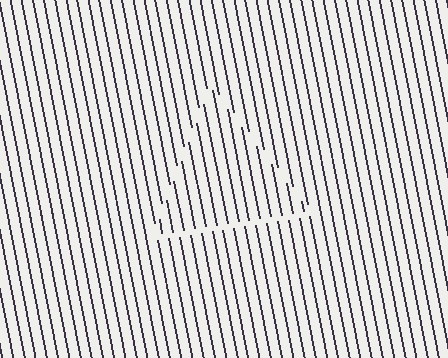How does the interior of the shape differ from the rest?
The interior of the shape contains the same grating, shifted by half a period — the contour is defined by the phase discontinuity where line-ends from the inner and outer gratings abut.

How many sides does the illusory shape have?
3 sides — the line-ends trace a triangle.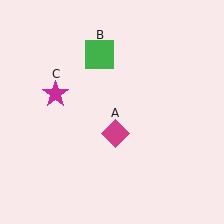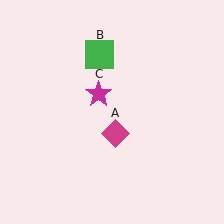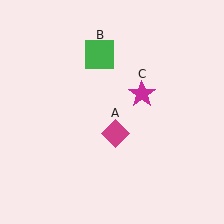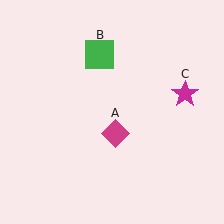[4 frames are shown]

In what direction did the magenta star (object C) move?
The magenta star (object C) moved right.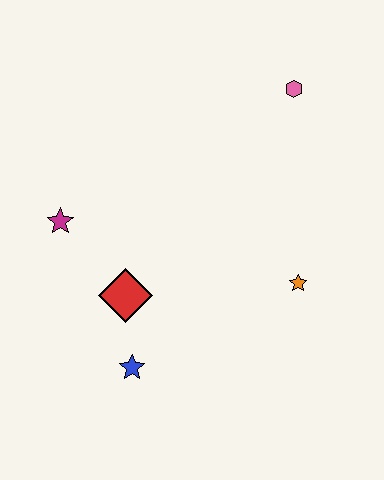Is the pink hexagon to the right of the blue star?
Yes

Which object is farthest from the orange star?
The magenta star is farthest from the orange star.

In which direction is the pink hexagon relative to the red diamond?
The pink hexagon is above the red diamond.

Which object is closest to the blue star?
The red diamond is closest to the blue star.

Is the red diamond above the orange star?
No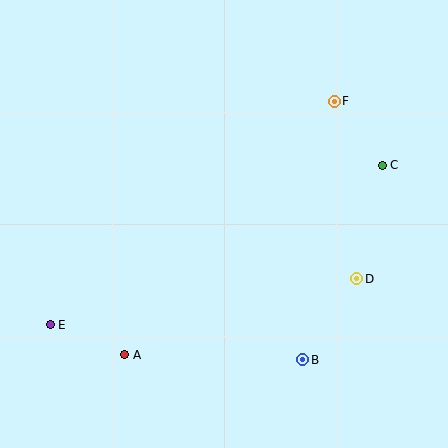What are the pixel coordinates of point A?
Point A is at (125, 355).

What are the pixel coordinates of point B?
Point B is at (303, 360).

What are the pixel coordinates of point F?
Point F is at (334, 101).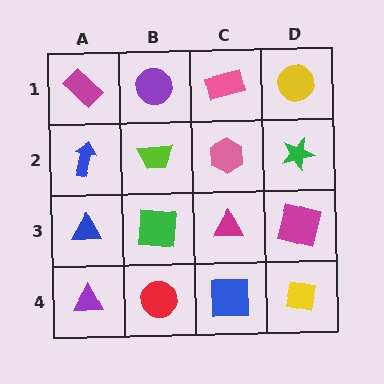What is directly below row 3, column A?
A purple triangle.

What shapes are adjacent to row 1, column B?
A lime trapezoid (row 2, column B), a magenta rectangle (row 1, column A), a pink rectangle (row 1, column C).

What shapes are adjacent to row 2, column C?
A pink rectangle (row 1, column C), a magenta triangle (row 3, column C), a lime trapezoid (row 2, column B), a green star (row 2, column D).